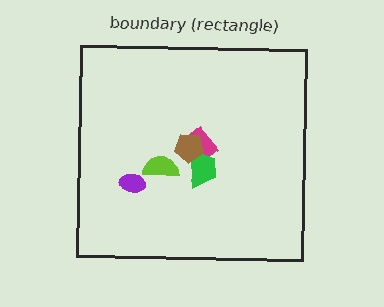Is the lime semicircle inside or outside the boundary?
Inside.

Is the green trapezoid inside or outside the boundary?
Inside.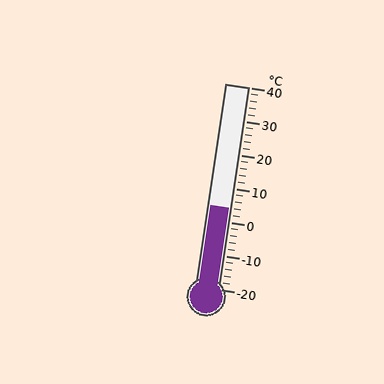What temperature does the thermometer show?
The thermometer shows approximately 4°C.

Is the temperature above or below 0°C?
The temperature is above 0°C.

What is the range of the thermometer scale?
The thermometer scale ranges from -20°C to 40°C.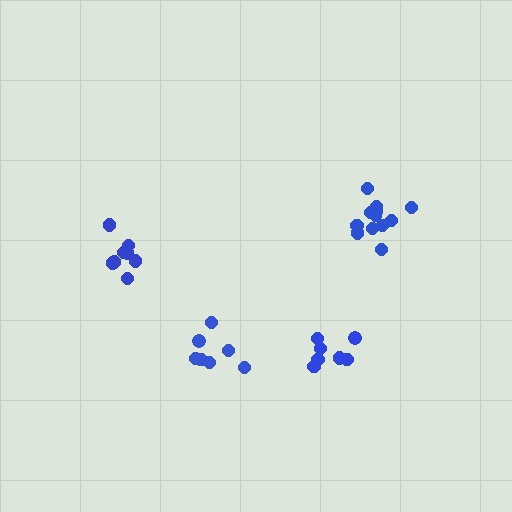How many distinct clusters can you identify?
There are 4 distinct clusters.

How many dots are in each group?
Group 1: 12 dots, Group 2: 7 dots, Group 3: 8 dots, Group 4: 7 dots (34 total).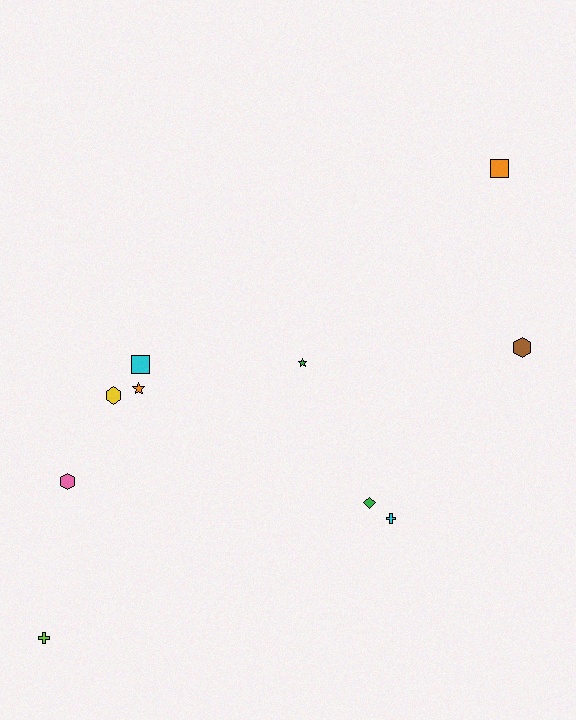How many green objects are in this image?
There are 2 green objects.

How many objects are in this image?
There are 10 objects.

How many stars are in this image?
There are 2 stars.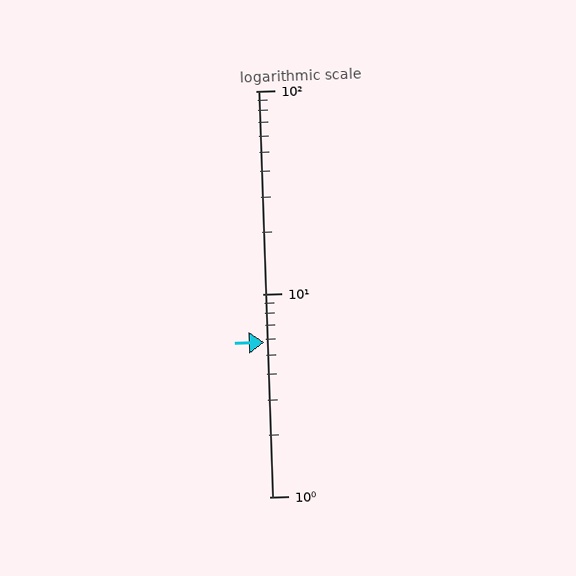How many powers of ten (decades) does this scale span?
The scale spans 2 decades, from 1 to 100.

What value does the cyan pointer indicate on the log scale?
The pointer indicates approximately 5.8.